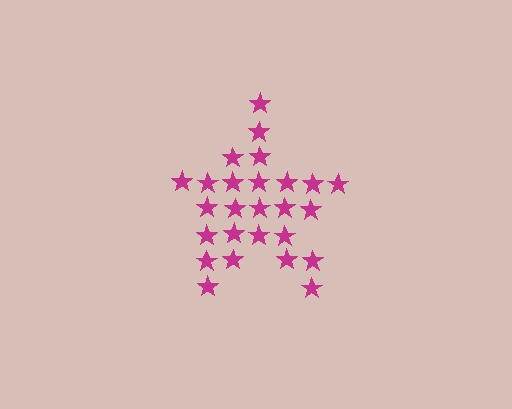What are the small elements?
The small elements are stars.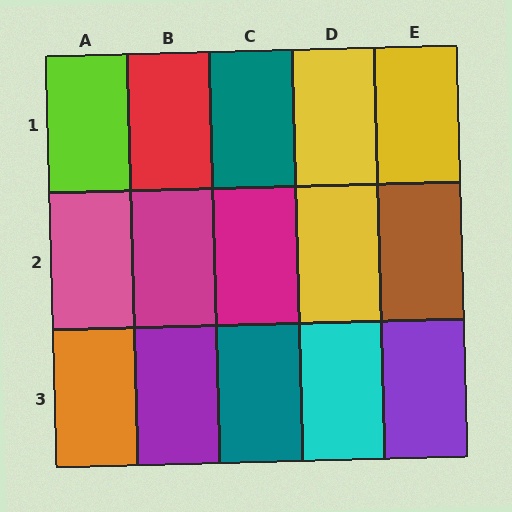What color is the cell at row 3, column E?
Purple.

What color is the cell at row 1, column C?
Teal.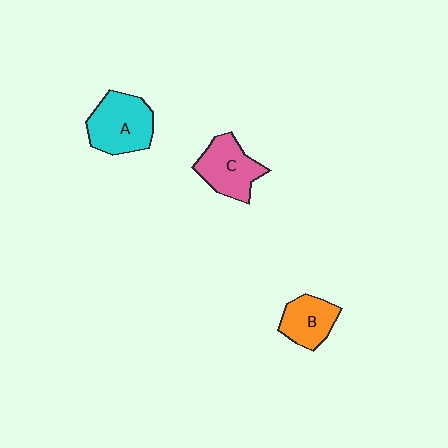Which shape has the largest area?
Shape A (cyan).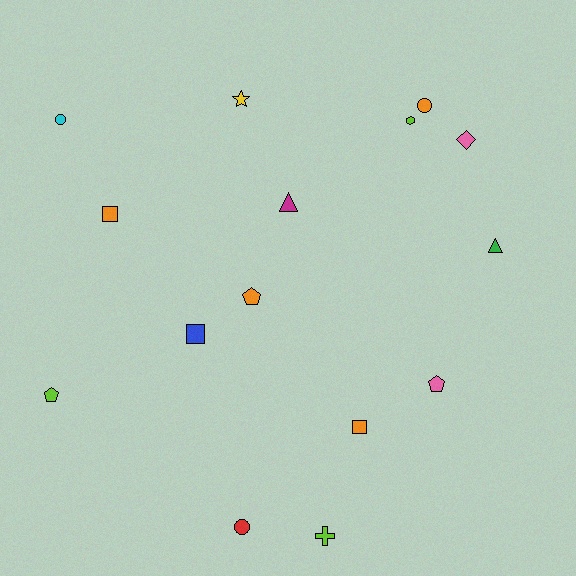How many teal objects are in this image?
There are no teal objects.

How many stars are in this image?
There is 1 star.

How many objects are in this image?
There are 15 objects.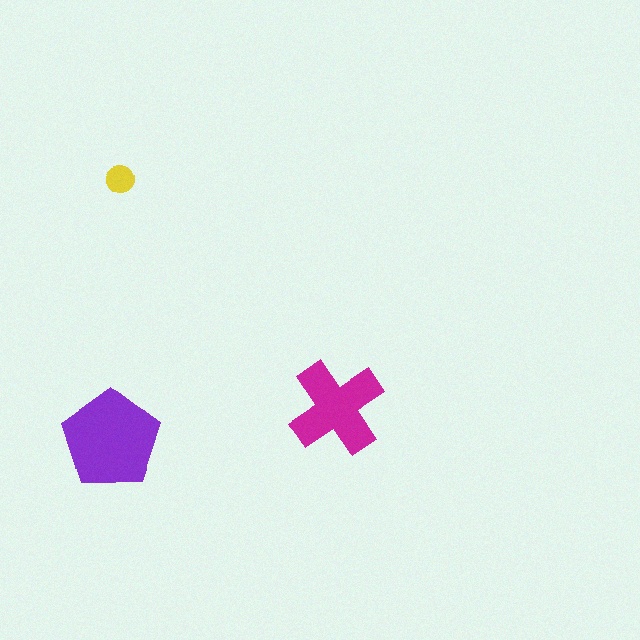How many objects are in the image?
There are 3 objects in the image.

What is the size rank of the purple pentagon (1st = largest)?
1st.